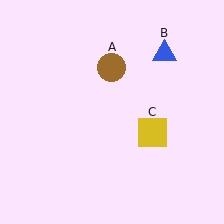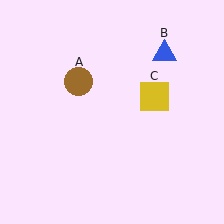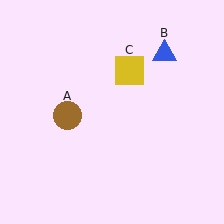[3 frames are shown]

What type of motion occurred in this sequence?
The brown circle (object A), yellow square (object C) rotated counterclockwise around the center of the scene.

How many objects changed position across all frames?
2 objects changed position: brown circle (object A), yellow square (object C).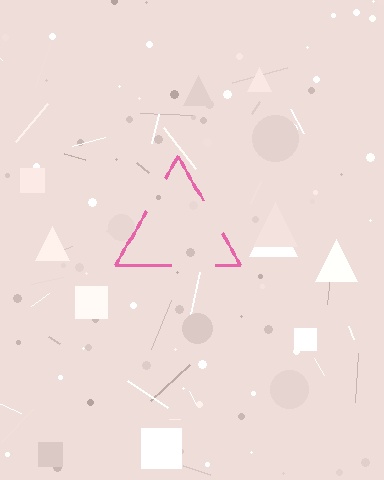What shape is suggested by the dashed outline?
The dashed outline suggests a triangle.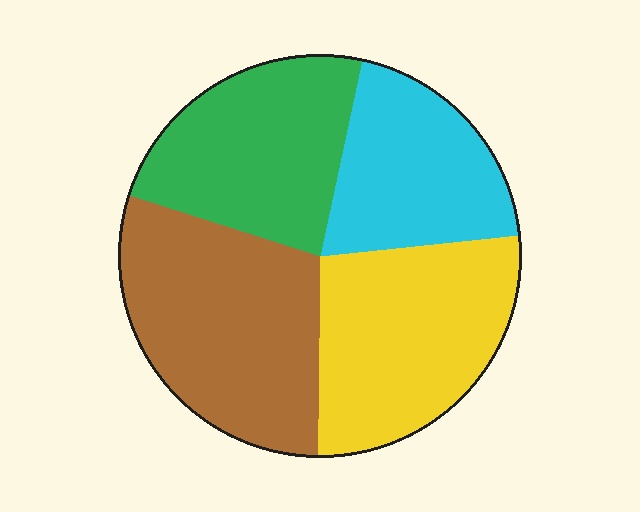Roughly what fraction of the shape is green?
Green takes up about one quarter (1/4) of the shape.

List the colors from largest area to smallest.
From largest to smallest: brown, yellow, green, cyan.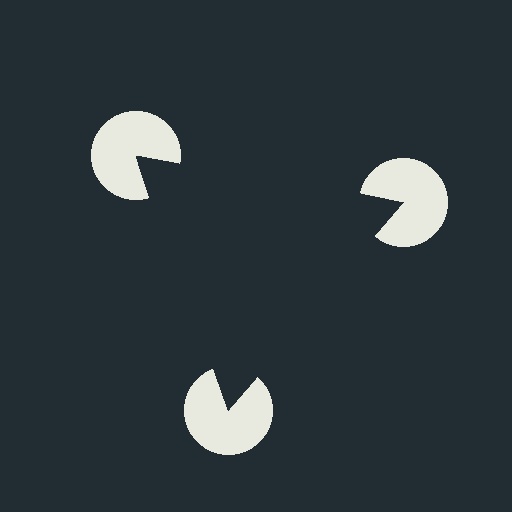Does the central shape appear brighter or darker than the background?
It typically appears slightly darker than the background, even though no actual brightness change is drawn.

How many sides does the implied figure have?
3 sides.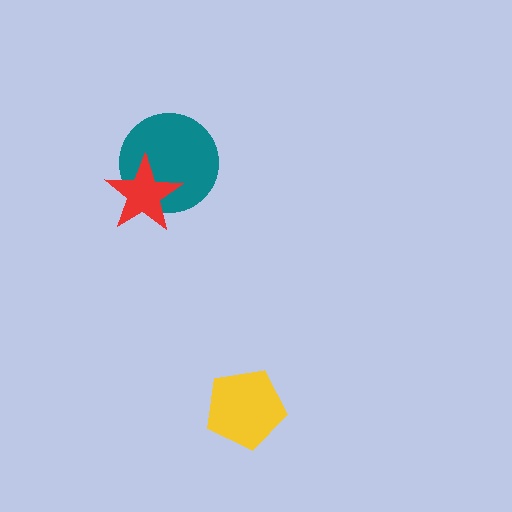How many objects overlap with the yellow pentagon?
0 objects overlap with the yellow pentagon.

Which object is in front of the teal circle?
The red star is in front of the teal circle.